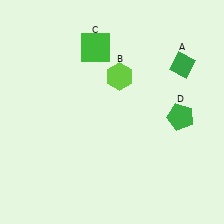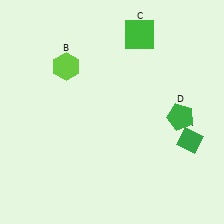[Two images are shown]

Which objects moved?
The objects that moved are: the green diamond (A), the lime hexagon (B), the green square (C).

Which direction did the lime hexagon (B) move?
The lime hexagon (B) moved left.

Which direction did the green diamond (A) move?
The green diamond (A) moved down.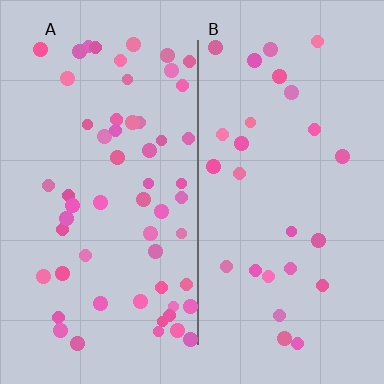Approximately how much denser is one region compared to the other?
Approximately 2.1× — region A over region B.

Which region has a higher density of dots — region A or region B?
A (the left).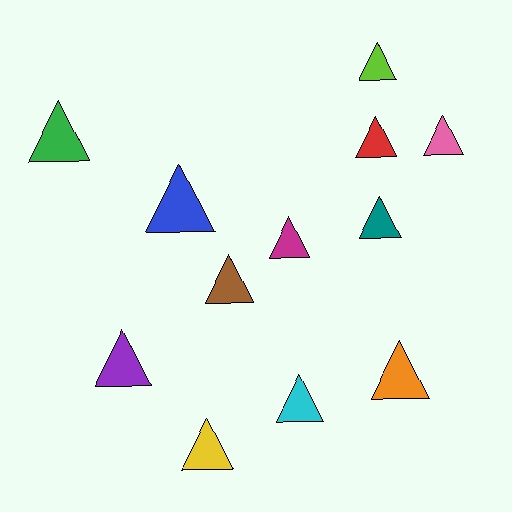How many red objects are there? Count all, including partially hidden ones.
There is 1 red object.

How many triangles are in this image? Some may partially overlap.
There are 12 triangles.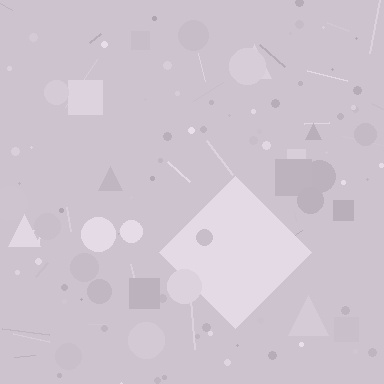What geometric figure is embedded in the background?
A diamond is embedded in the background.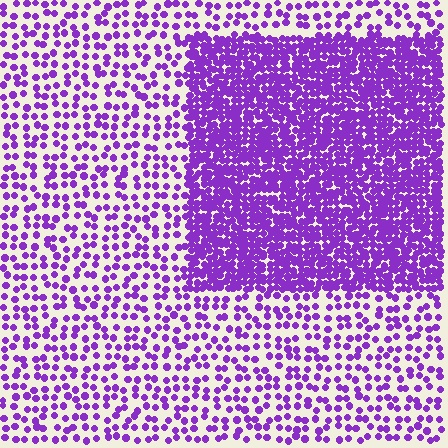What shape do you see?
I see a rectangle.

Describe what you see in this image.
The image contains small purple elements arranged at two different densities. A rectangle-shaped region is visible where the elements are more densely packed than the surrounding area.